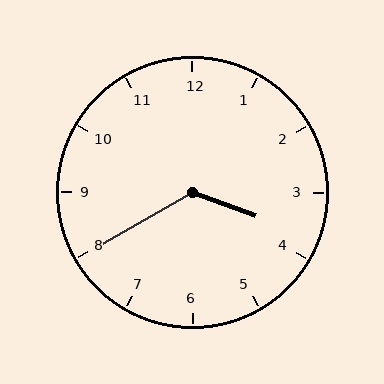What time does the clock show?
3:40.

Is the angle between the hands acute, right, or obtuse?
It is obtuse.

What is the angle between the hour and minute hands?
Approximately 130 degrees.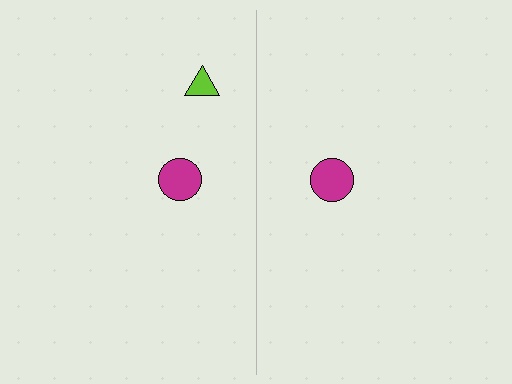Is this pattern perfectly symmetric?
No, the pattern is not perfectly symmetric. A lime triangle is missing from the right side.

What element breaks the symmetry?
A lime triangle is missing from the right side.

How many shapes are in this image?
There are 3 shapes in this image.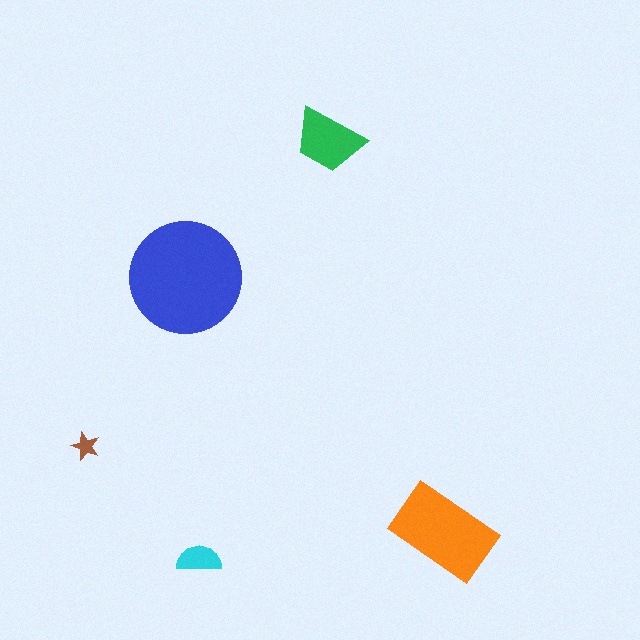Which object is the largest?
The blue circle.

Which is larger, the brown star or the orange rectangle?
The orange rectangle.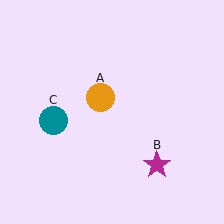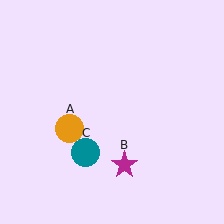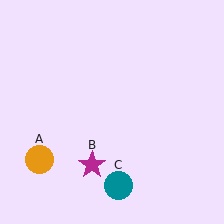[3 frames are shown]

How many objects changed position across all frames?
3 objects changed position: orange circle (object A), magenta star (object B), teal circle (object C).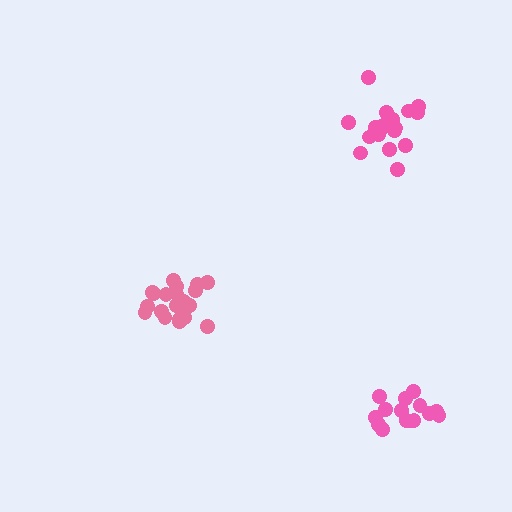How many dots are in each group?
Group 1: 19 dots, Group 2: 20 dots, Group 3: 15 dots (54 total).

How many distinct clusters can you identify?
There are 3 distinct clusters.